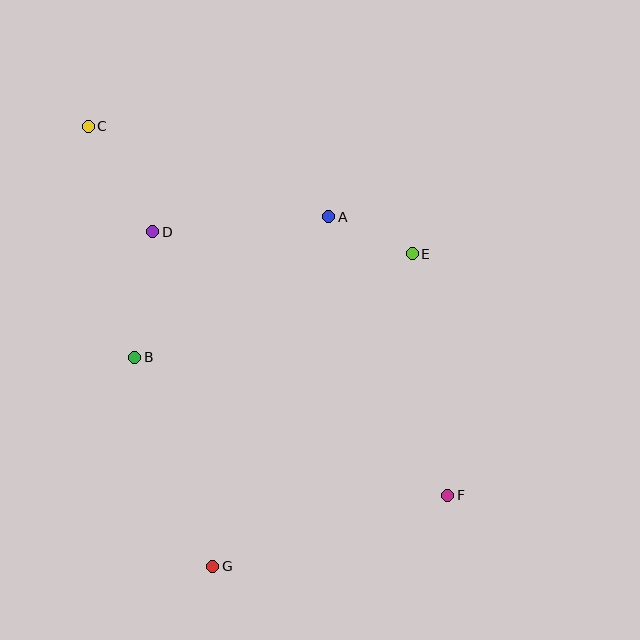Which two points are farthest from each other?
Points C and F are farthest from each other.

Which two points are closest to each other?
Points A and E are closest to each other.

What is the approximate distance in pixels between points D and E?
The distance between D and E is approximately 261 pixels.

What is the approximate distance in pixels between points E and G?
The distance between E and G is approximately 371 pixels.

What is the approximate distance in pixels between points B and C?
The distance between B and C is approximately 236 pixels.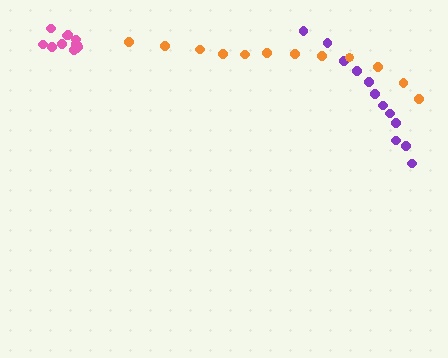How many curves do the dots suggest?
There are 3 distinct paths.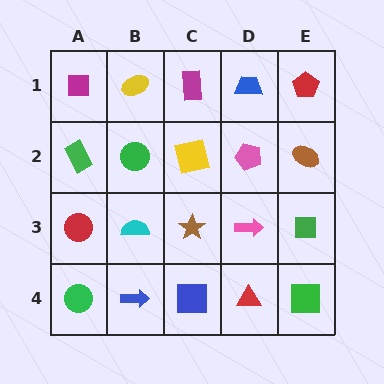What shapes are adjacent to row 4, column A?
A red circle (row 3, column A), a blue arrow (row 4, column B).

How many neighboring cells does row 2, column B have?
4.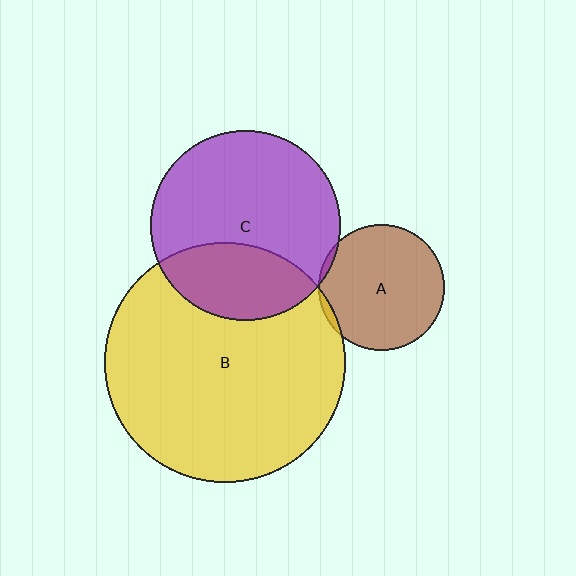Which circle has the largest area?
Circle B (yellow).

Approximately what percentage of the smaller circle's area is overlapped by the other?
Approximately 30%.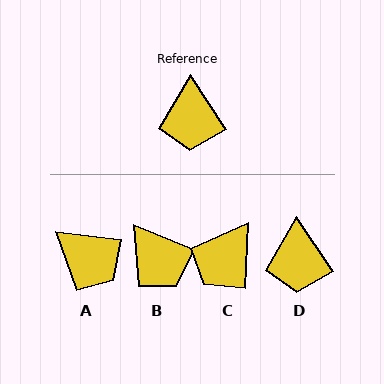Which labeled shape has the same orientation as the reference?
D.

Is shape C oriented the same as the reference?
No, it is off by about 35 degrees.